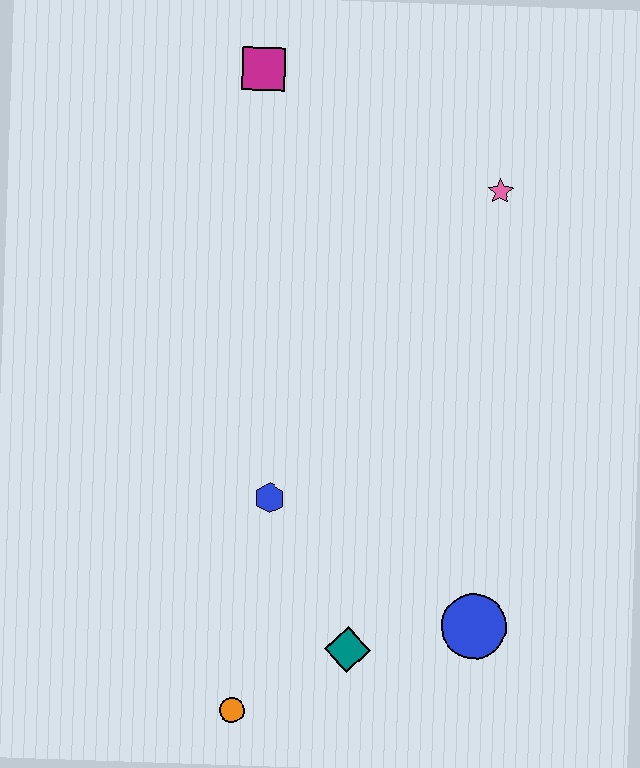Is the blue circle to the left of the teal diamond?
No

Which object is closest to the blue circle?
The teal diamond is closest to the blue circle.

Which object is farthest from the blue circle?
The magenta square is farthest from the blue circle.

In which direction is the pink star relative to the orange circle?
The pink star is above the orange circle.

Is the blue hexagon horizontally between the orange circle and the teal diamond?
Yes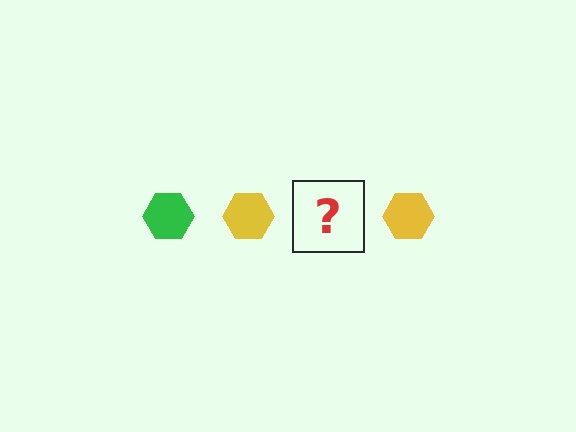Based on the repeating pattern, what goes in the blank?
The blank should be a green hexagon.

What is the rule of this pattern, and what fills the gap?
The rule is that the pattern cycles through green, yellow hexagons. The gap should be filled with a green hexagon.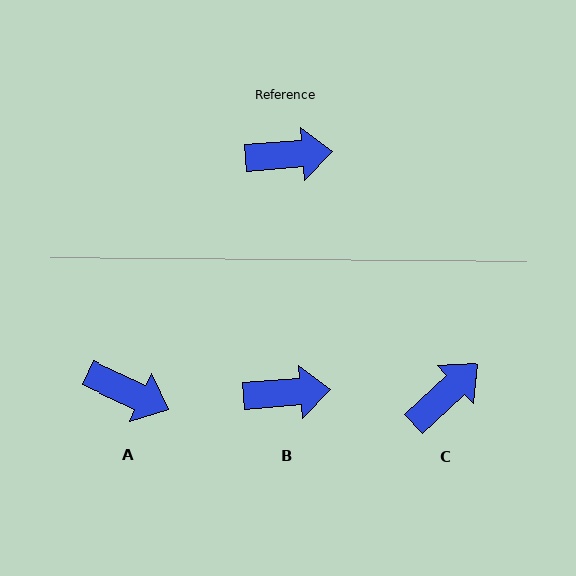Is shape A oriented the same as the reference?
No, it is off by about 29 degrees.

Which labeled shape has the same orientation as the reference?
B.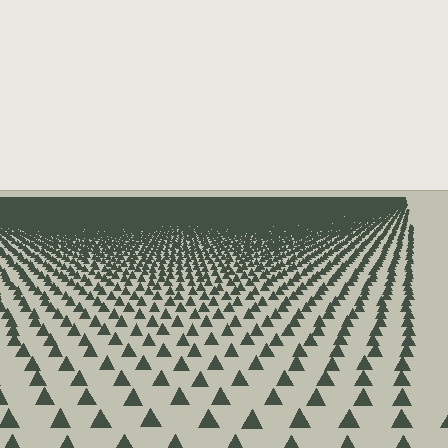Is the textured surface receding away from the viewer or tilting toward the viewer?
The surface is receding away from the viewer. Texture elements get smaller and denser toward the top.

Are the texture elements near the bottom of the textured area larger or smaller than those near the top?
Larger. Near the bottom, elements are closer to the viewer and appear at a bigger on-screen size.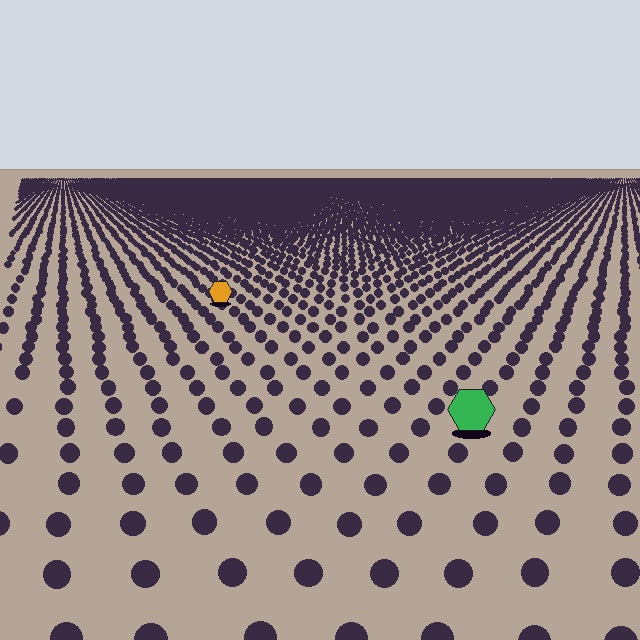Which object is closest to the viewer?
The green hexagon is closest. The texture marks near it are larger and more spread out.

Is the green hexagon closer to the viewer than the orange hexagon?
Yes. The green hexagon is closer — you can tell from the texture gradient: the ground texture is coarser near it.